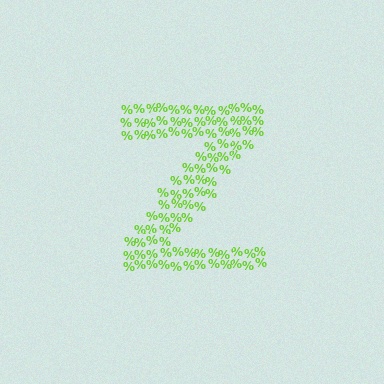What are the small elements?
The small elements are percent signs.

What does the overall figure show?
The overall figure shows the letter Z.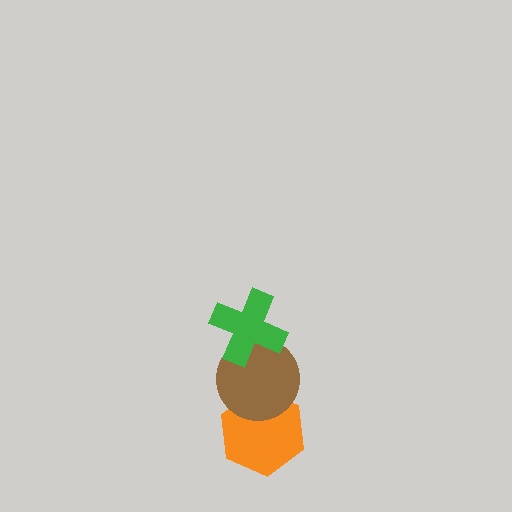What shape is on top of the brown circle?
The green cross is on top of the brown circle.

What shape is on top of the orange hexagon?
The brown circle is on top of the orange hexagon.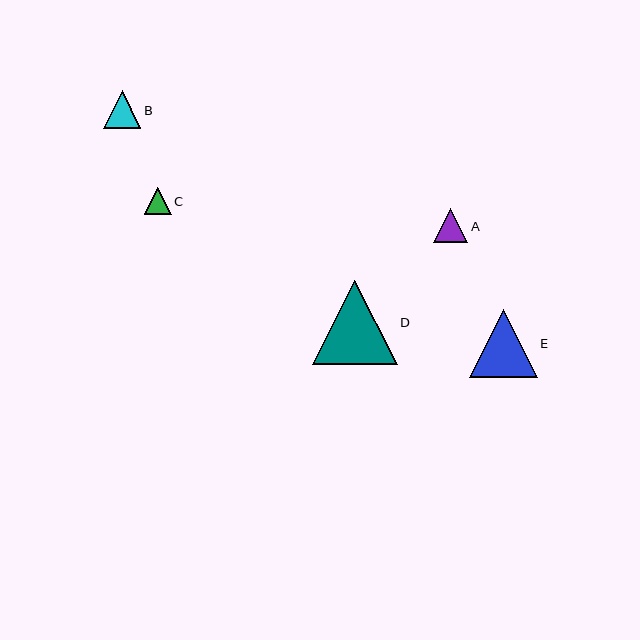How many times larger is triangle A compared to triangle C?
Triangle A is approximately 1.3 times the size of triangle C.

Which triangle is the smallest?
Triangle C is the smallest with a size of approximately 27 pixels.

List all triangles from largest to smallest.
From largest to smallest: D, E, B, A, C.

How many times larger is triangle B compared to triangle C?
Triangle B is approximately 1.4 times the size of triangle C.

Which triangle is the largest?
Triangle D is the largest with a size of approximately 85 pixels.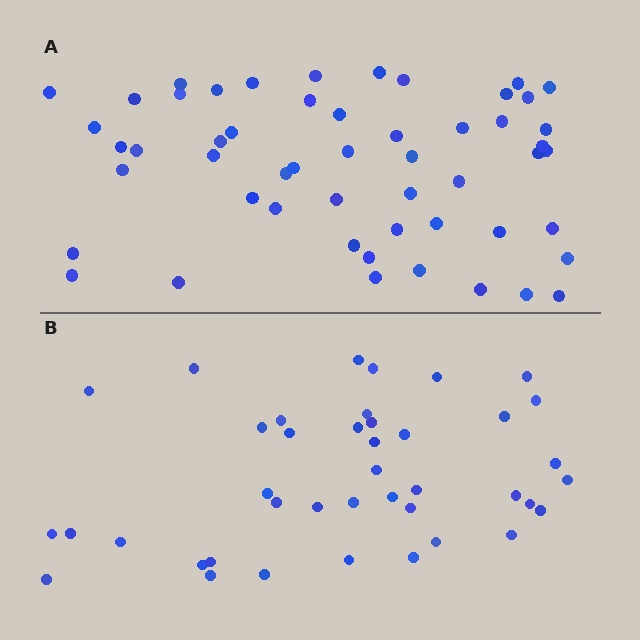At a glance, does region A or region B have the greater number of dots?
Region A (the top region) has more dots.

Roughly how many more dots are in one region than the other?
Region A has roughly 12 or so more dots than region B.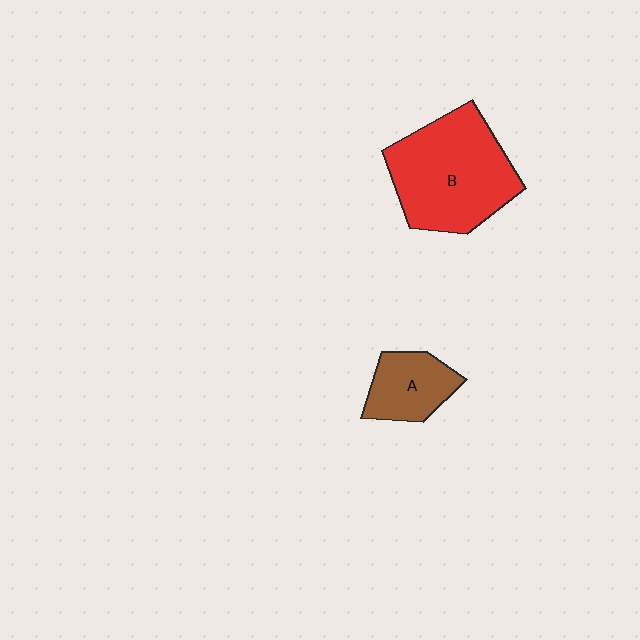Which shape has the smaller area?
Shape A (brown).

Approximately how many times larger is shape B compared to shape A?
Approximately 2.3 times.